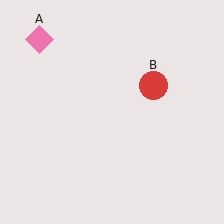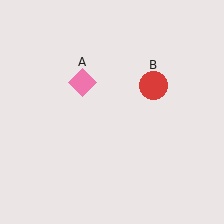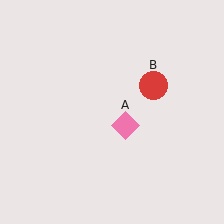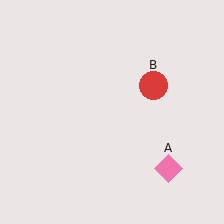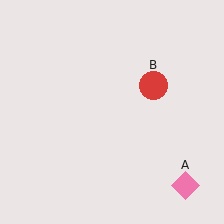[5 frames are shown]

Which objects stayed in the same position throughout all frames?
Red circle (object B) remained stationary.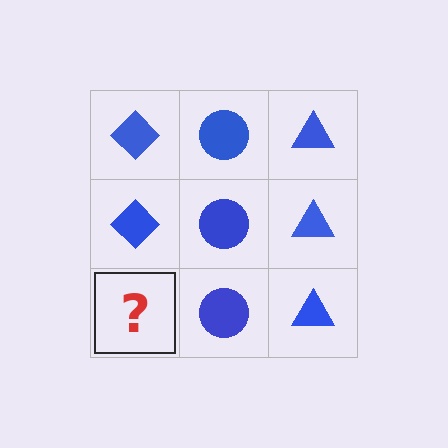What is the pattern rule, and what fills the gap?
The rule is that each column has a consistent shape. The gap should be filled with a blue diamond.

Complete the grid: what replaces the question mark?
The question mark should be replaced with a blue diamond.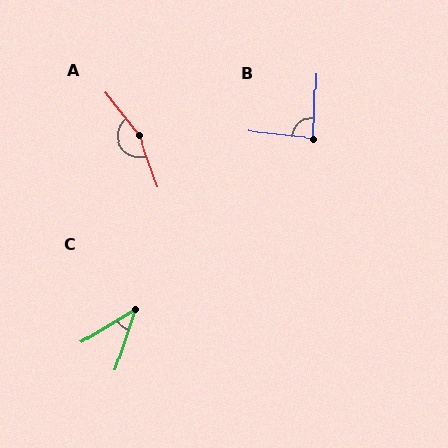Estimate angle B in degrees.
Approximately 87 degrees.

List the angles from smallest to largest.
C (41°), B (87°), A (161°).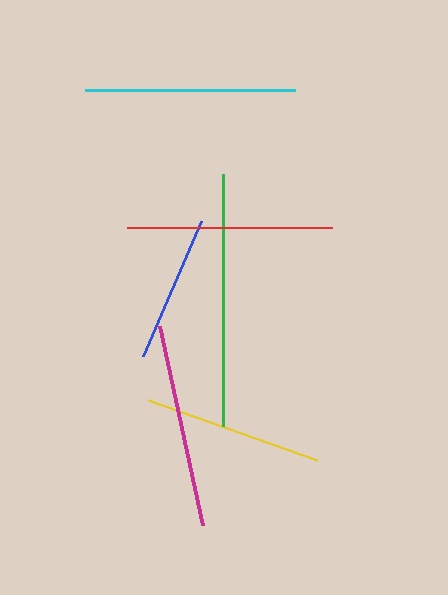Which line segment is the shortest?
The blue line is the shortest at approximately 147 pixels.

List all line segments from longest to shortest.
From longest to shortest: green, cyan, red, magenta, yellow, blue.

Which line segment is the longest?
The green line is the longest at approximately 253 pixels.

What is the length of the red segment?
The red segment is approximately 205 pixels long.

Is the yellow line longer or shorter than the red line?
The red line is longer than the yellow line.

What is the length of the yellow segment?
The yellow segment is approximately 179 pixels long.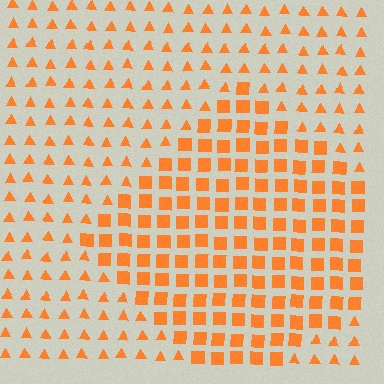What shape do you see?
I see a diamond.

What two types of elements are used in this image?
The image uses squares inside the diamond region and triangles outside it.